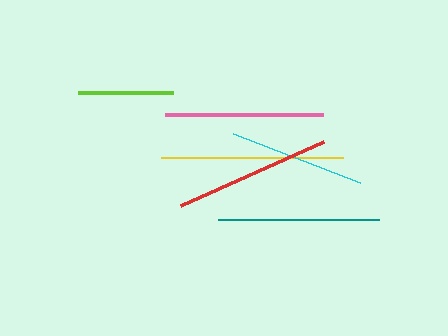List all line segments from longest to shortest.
From longest to shortest: yellow, teal, pink, red, cyan, lime.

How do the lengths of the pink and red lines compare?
The pink and red lines are approximately the same length.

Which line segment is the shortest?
The lime line is the shortest at approximately 95 pixels.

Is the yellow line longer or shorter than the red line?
The yellow line is longer than the red line.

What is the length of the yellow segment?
The yellow segment is approximately 182 pixels long.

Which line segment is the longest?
The yellow line is the longest at approximately 182 pixels.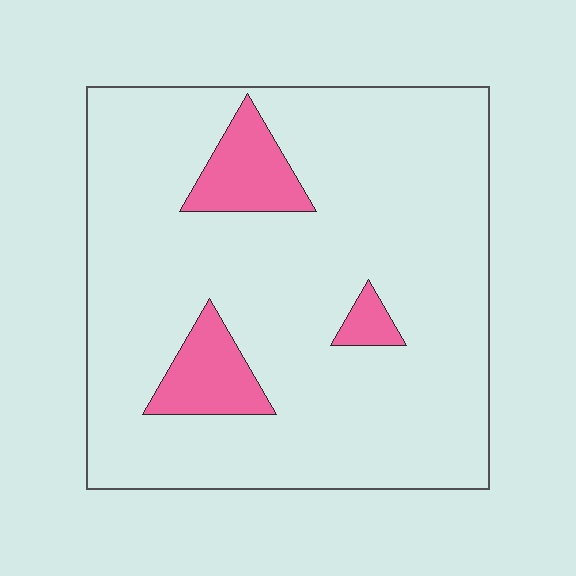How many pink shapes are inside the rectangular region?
3.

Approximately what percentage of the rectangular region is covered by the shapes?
Approximately 10%.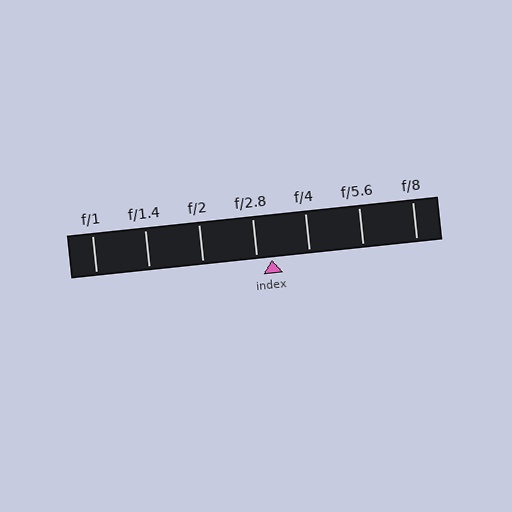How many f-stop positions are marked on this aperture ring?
There are 7 f-stop positions marked.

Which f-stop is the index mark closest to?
The index mark is closest to f/2.8.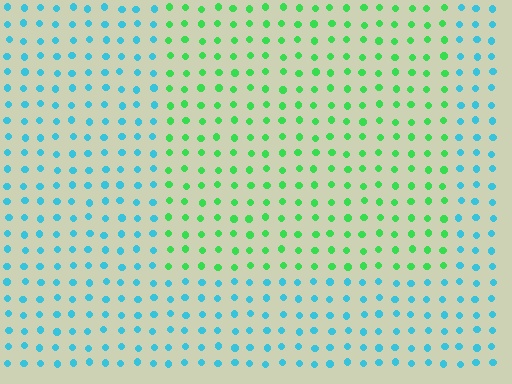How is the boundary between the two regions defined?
The boundary is defined purely by a slight shift in hue (about 60 degrees). Spacing, size, and orientation are identical on both sides.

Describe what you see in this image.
The image is filled with small cyan elements in a uniform arrangement. A rectangle-shaped region is visible where the elements are tinted to a slightly different hue, forming a subtle color boundary.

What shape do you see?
I see a rectangle.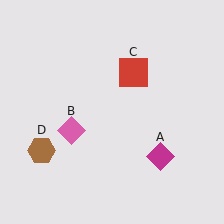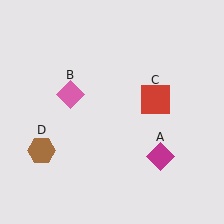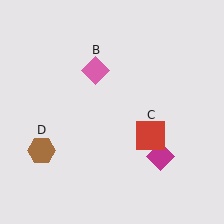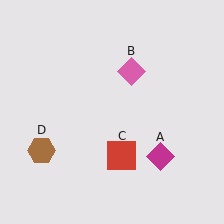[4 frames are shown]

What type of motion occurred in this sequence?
The pink diamond (object B), red square (object C) rotated clockwise around the center of the scene.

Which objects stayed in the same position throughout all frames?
Magenta diamond (object A) and brown hexagon (object D) remained stationary.